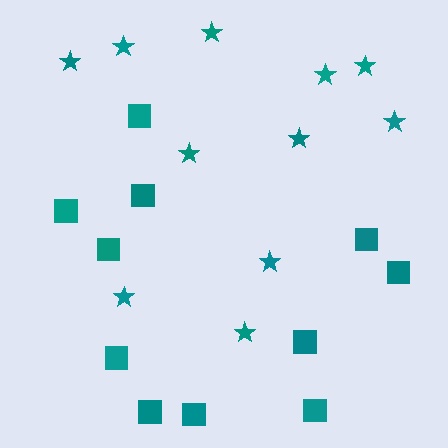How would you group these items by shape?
There are 2 groups: one group of stars (11) and one group of squares (11).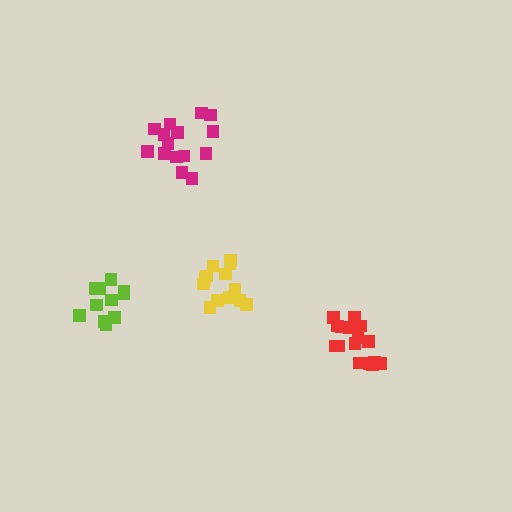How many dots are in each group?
Group 1: 15 dots, Group 2: 13 dots, Group 3: 11 dots, Group 4: 16 dots (55 total).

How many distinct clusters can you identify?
There are 4 distinct clusters.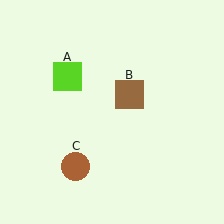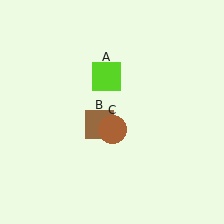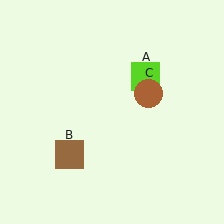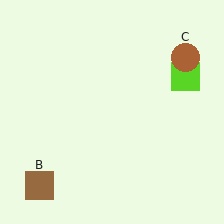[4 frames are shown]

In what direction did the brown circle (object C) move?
The brown circle (object C) moved up and to the right.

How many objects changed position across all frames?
3 objects changed position: lime square (object A), brown square (object B), brown circle (object C).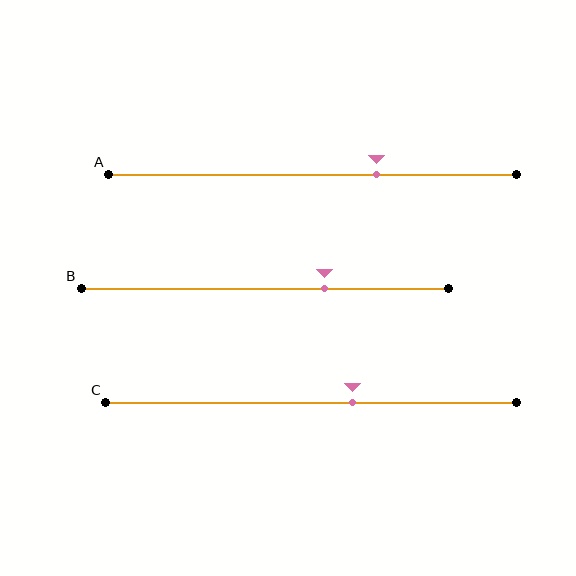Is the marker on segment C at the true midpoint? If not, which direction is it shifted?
No, the marker on segment C is shifted to the right by about 10% of the segment length.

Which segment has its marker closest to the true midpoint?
Segment C has its marker closest to the true midpoint.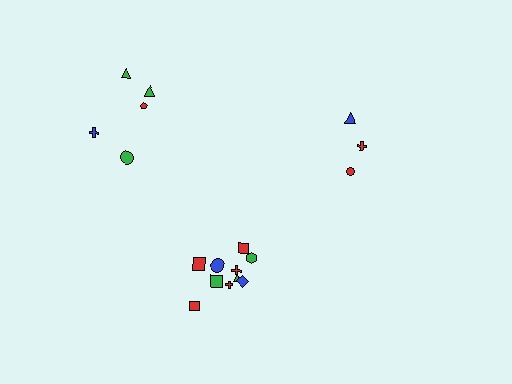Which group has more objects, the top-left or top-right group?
The top-left group.